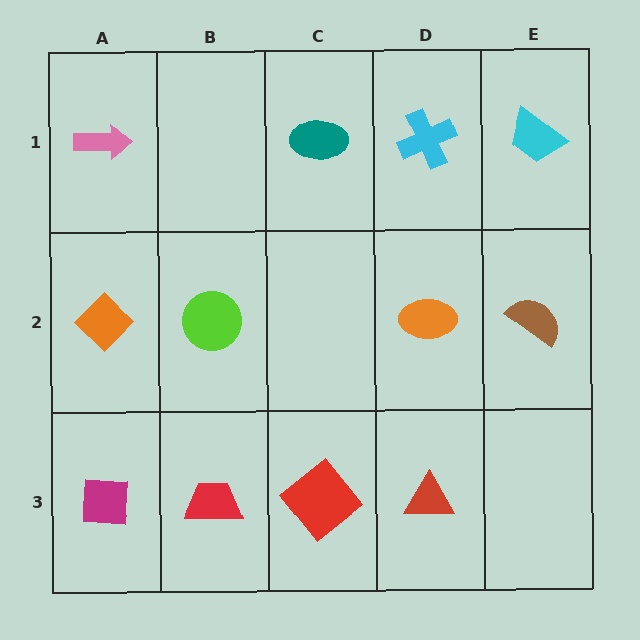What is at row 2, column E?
A brown semicircle.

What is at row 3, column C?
A red diamond.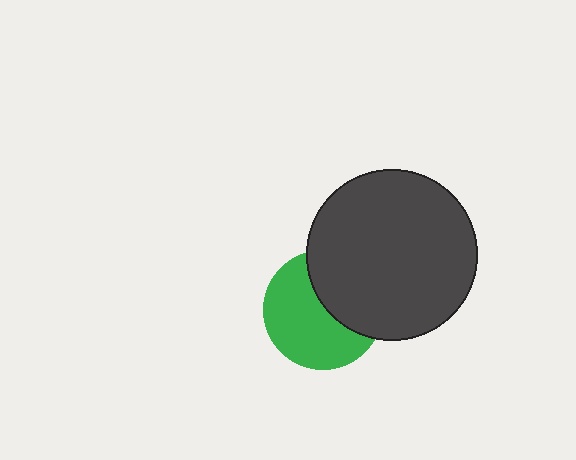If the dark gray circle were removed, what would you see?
You would see the complete green circle.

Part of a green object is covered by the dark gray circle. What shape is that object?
It is a circle.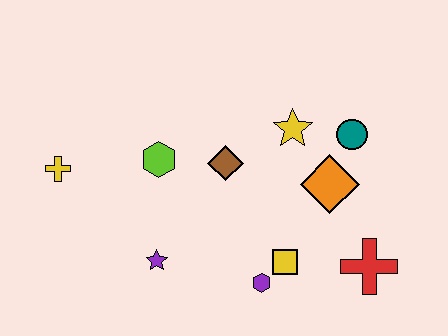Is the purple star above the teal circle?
No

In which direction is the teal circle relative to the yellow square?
The teal circle is above the yellow square.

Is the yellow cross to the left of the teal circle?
Yes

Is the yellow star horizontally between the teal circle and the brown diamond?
Yes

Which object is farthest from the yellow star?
The yellow cross is farthest from the yellow star.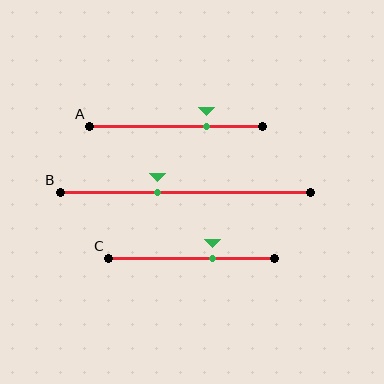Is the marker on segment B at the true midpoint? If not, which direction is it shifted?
No, the marker on segment B is shifted to the left by about 11% of the segment length.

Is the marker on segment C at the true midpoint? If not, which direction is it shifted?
No, the marker on segment C is shifted to the right by about 12% of the segment length.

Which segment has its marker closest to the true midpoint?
Segment B has its marker closest to the true midpoint.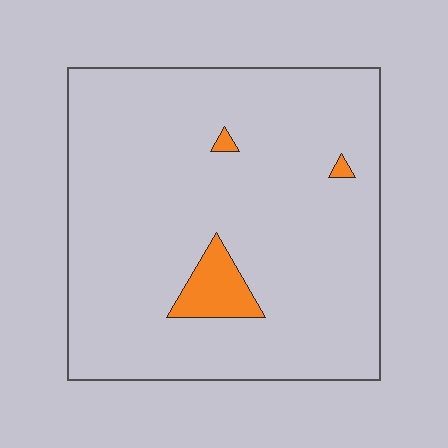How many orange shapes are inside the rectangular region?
3.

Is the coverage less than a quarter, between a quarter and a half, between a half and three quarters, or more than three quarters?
Less than a quarter.